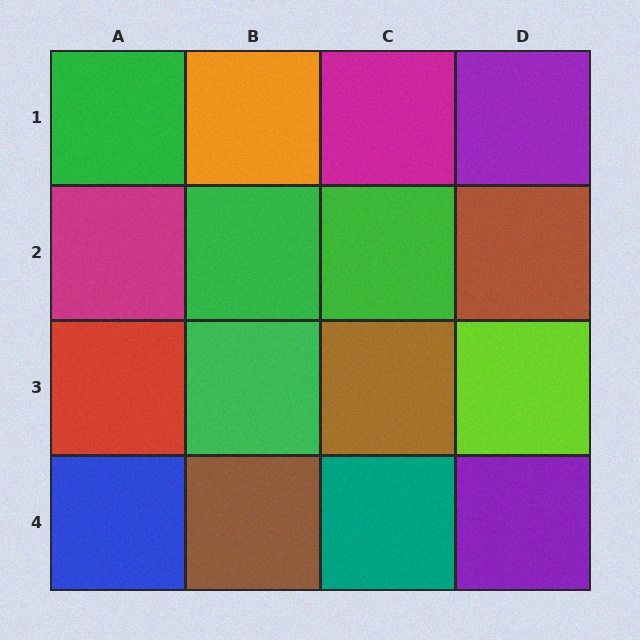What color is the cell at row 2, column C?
Green.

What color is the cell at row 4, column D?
Purple.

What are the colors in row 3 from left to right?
Red, green, brown, lime.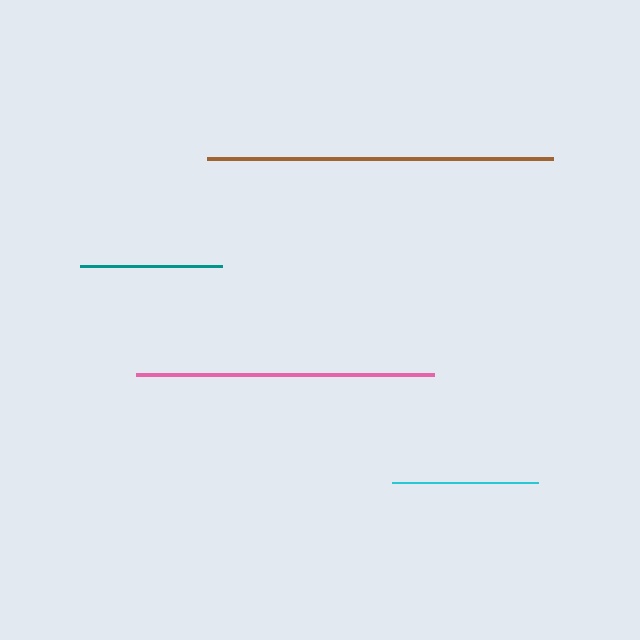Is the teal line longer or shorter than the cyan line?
The cyan line is longer than the teal line.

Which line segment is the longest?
The brown line is the longest at approximately 345 pixels.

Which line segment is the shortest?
The teal line is the shortest at approximately 142 pixels.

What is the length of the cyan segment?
The cyan segment is approximately 145 pixels long.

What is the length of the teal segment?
The teal segment is approximately 142 pixels long.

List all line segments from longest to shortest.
From longest to shortest: brown, pink, cyan, teal.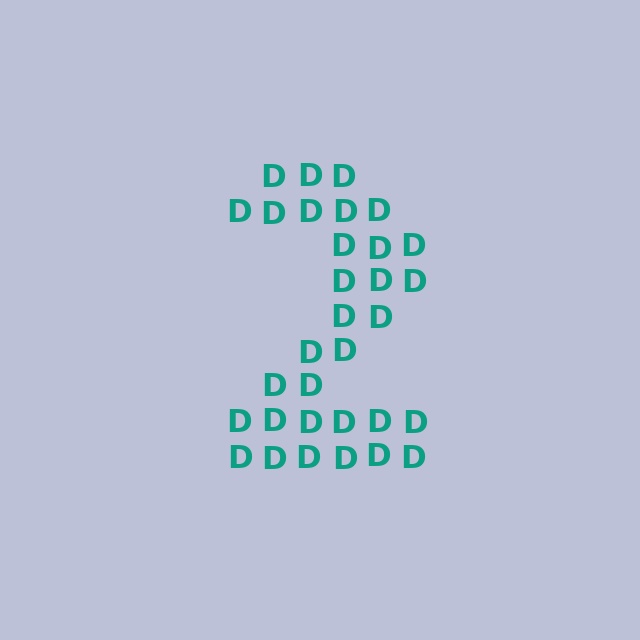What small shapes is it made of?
It is made of small letter D's.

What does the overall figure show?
The overall figure shows the digit 2.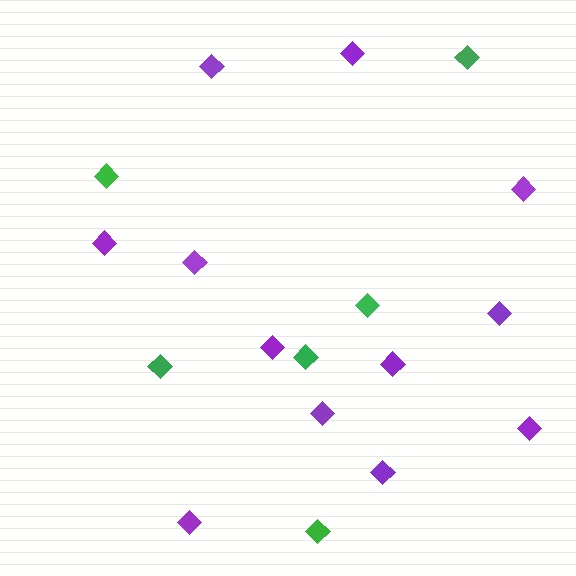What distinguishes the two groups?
There are 2 groups: one group of green diamonds (6) and one group of purple diamonds (12).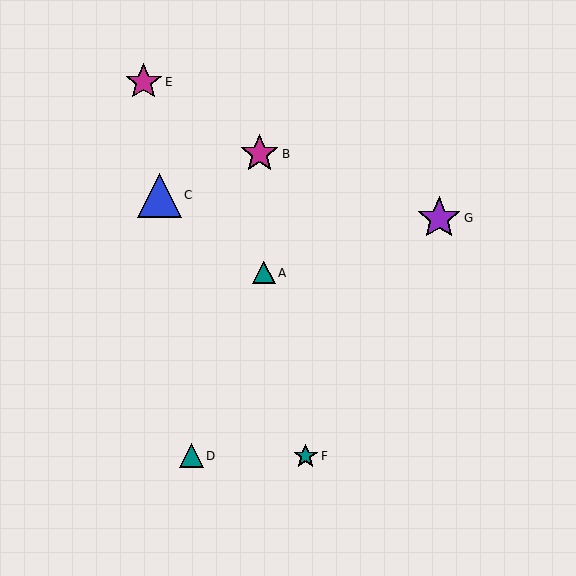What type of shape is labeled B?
Shape B is a magenta star.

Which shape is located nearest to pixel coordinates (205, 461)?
The teal triangle (labeled D) at (191, 456) is nearest to that location.